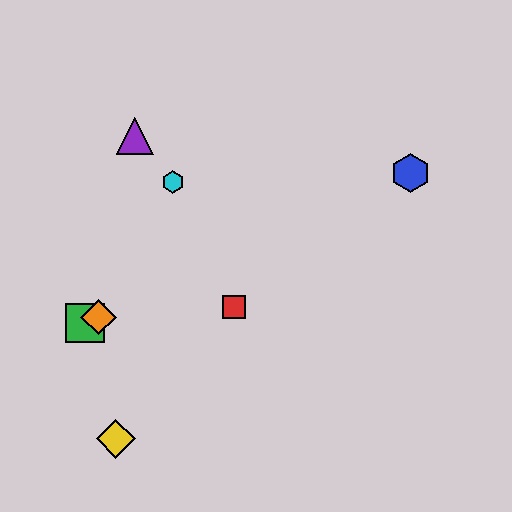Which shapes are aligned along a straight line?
The blue hexagon, the green square, the orange diamond are aligned along a straight line.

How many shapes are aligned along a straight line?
3 shapes (the blue hexagon, the green square, the orange diamond) are aligned along a straight line.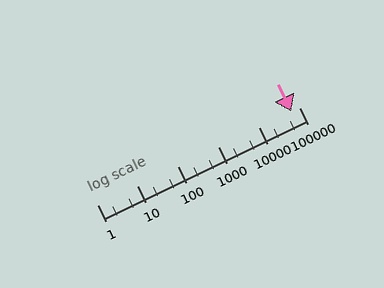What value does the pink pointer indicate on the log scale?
The pointer indicates approximately 64000.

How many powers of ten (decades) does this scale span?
The scale spans 5 decades, from 1 to 100000.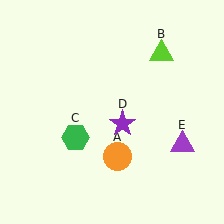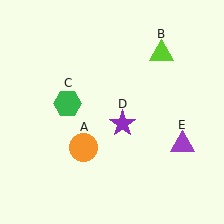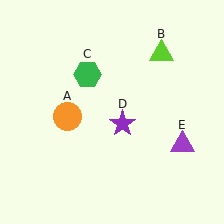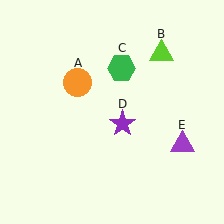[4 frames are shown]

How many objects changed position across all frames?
2 objects changed position: orange circle (object A), green hexagon (object C).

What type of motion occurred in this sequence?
The orange circle (object A), green hexagon (object C) rotated clockwise around the center of the scene.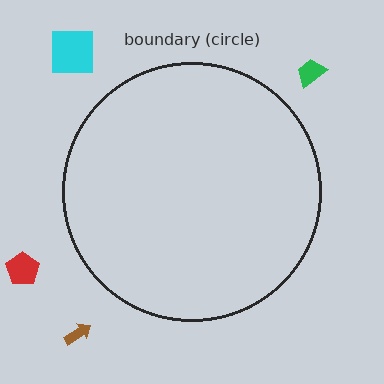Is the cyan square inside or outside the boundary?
Outside.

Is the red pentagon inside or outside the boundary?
Outside.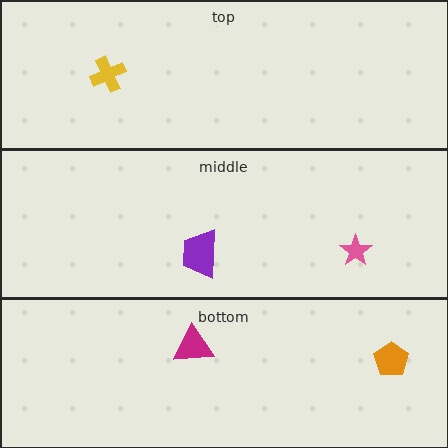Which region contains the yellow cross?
The top region.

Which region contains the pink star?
The middle region.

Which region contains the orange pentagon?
The bottom region.